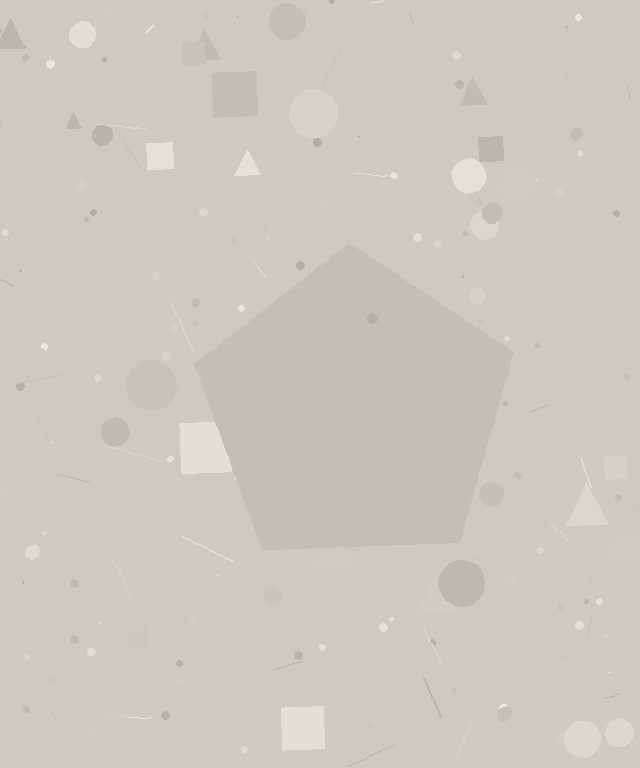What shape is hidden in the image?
A pentagon is hidden in the image.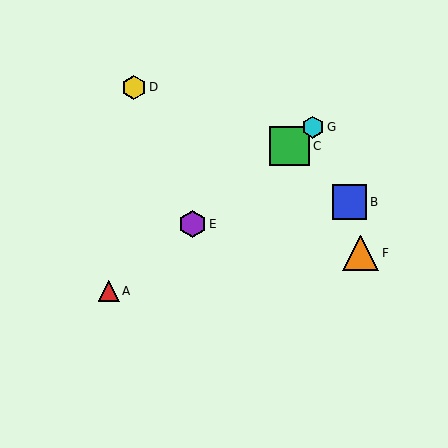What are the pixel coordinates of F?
Object F is at (361, 253).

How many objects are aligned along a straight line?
4 objects (A, C, E, G) are aligned along a straight line.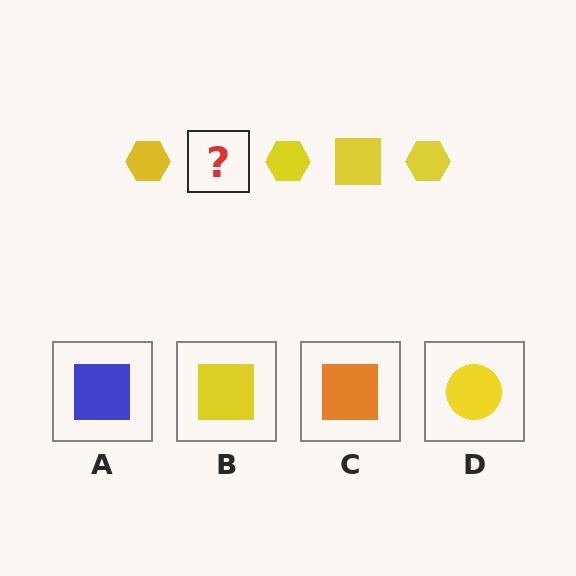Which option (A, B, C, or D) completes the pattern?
B.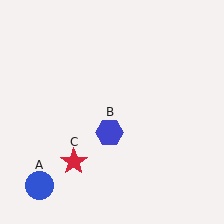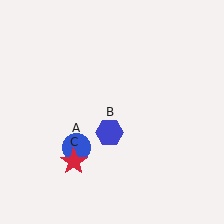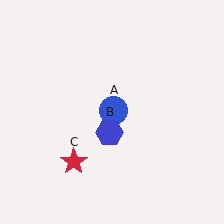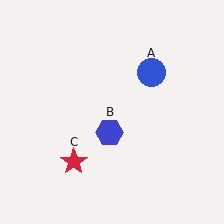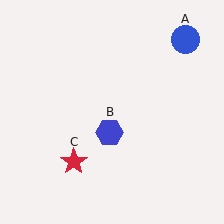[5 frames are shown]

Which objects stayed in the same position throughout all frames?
Blue hexagon (object B) and red star (object C) remained stationary.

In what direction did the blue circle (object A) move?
The blue circle (object A) moved up and to the right.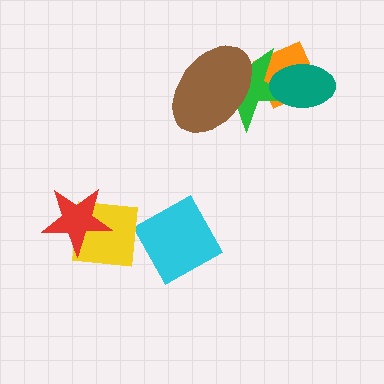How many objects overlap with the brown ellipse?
1 object overlaps with the brown ellipse.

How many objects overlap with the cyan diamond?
0 objects overlap with the cyan diamond.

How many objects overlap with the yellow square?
1 object overlaps with the yellow square.